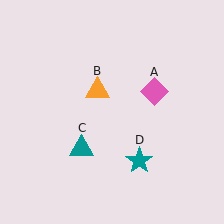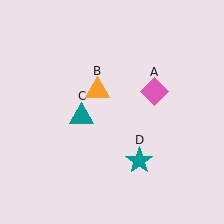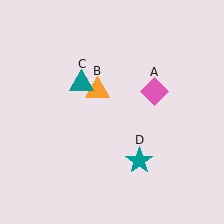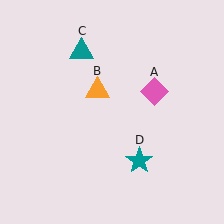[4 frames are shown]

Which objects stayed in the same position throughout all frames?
Pink diamond (object A) and orange triangle (object B) and teal star (object D) remained stationary.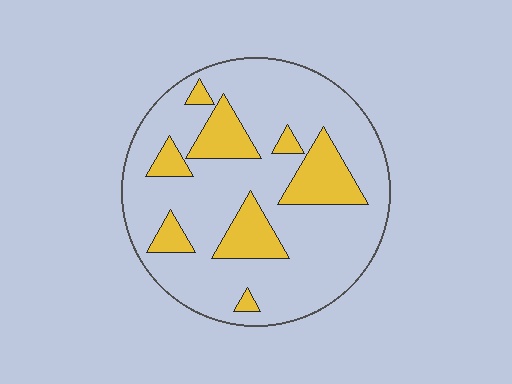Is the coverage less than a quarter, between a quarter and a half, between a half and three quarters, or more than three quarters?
Less than a quarter.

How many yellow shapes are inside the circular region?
8.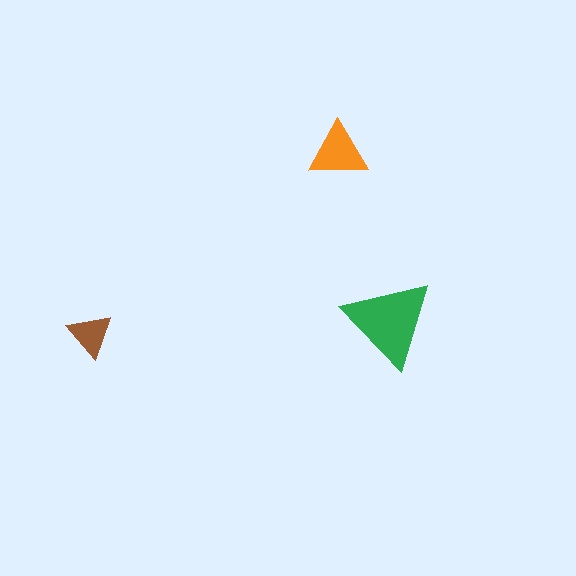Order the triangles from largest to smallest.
the green one, the orange one, the brown one.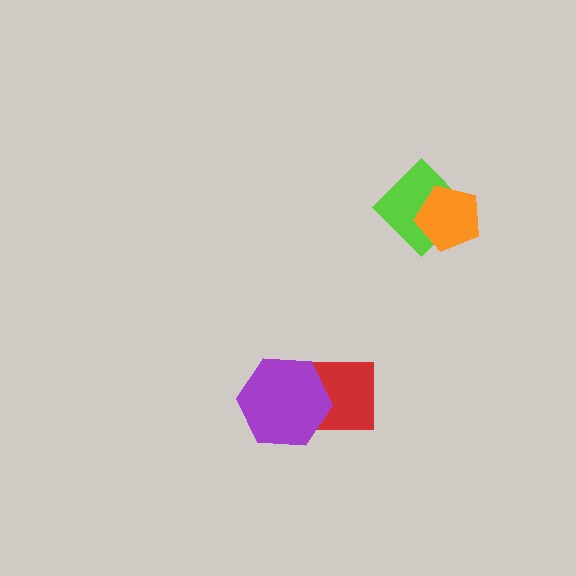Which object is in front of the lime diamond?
The orange pentagon is in front of the lime diamond.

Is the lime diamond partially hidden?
Yes, it is partially covered by another shape.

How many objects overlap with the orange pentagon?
1 object overlaps with the orange pentagon.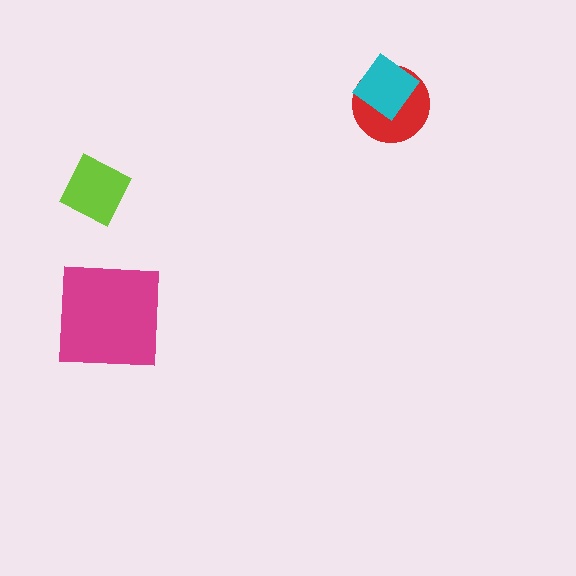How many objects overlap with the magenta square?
0 objects overlap with the magenta square.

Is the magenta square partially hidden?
No, no other shape covers it.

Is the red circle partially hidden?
Yes, it is partially covered by another shape.